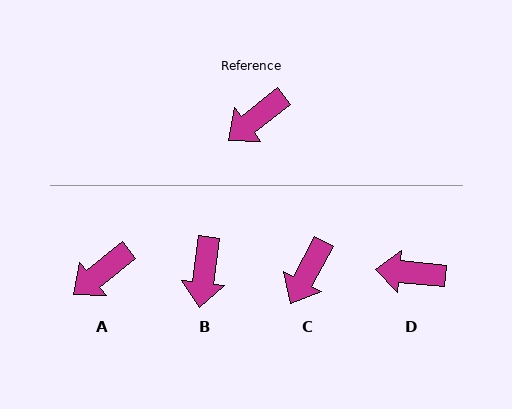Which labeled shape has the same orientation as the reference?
A.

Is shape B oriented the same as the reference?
No, it is off by about 44 degrees.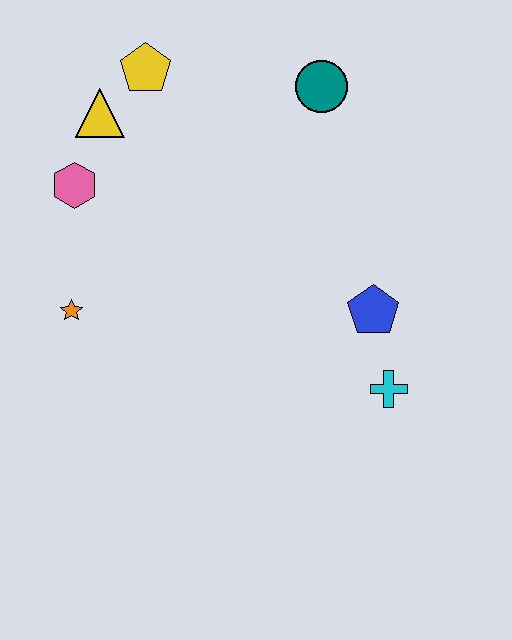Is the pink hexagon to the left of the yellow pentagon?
Yes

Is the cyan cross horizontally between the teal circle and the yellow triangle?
No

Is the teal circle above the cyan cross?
Yes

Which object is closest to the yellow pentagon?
The yellow triangle is closest to the yellow pentagon.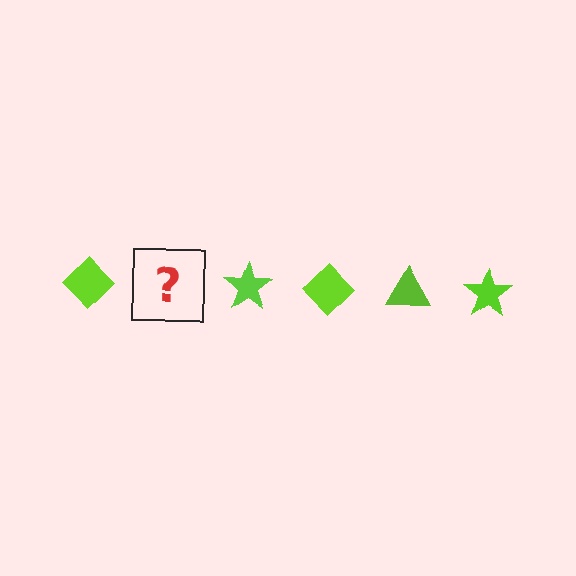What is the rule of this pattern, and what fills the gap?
The rule is that the pattern cycles through diamond, triangle, star shapes in lime. The gap should be filled with a lime triangle.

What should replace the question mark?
The question mark should be replaced with a lime triangle.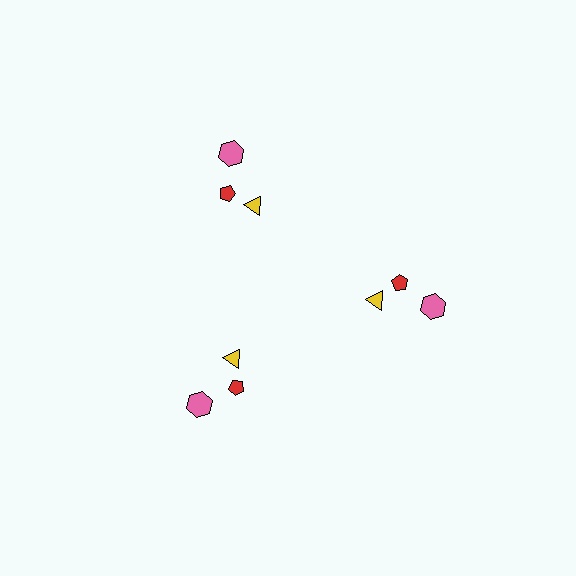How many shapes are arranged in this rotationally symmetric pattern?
There are 9 shapes, arranged in 3 groups of 3.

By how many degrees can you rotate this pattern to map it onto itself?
The pattern maps onto itself every 120 degrees of rotation.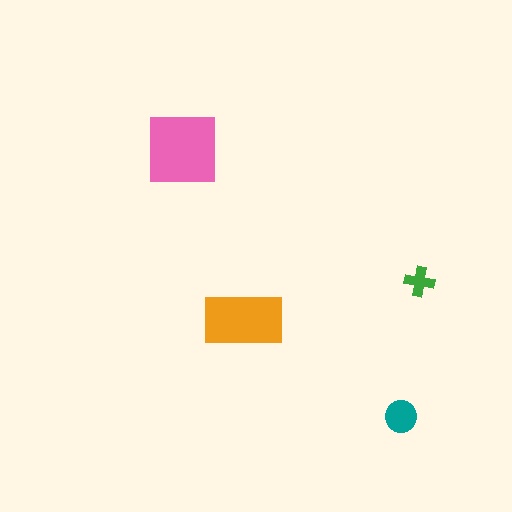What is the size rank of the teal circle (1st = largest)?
3rd.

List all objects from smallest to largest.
The green cross, the teal circle, the orange rectangle, the pink square.